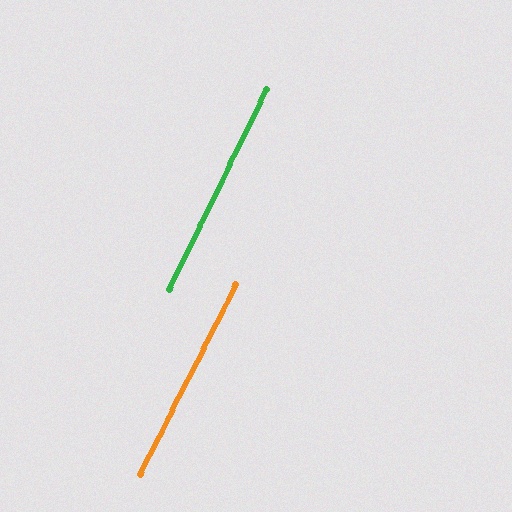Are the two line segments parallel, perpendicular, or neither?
Parallel — their directions differ by only 0.9°.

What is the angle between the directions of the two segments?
Approximately 1 degree.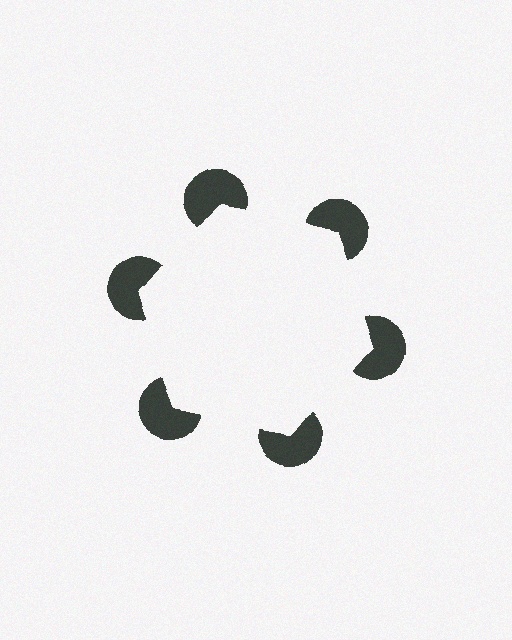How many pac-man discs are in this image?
There are 6 — one at each vertex of the illusory hexagon.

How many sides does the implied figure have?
6 sides.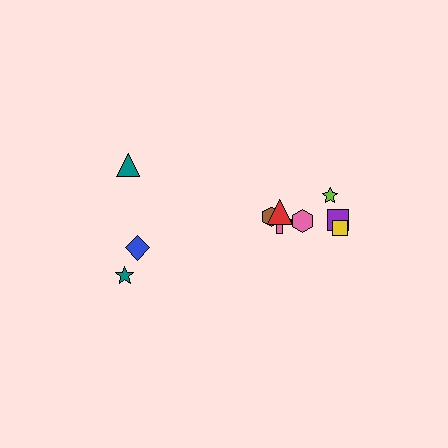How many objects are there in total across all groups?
There are 10 objects.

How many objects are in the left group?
There are 3 objects.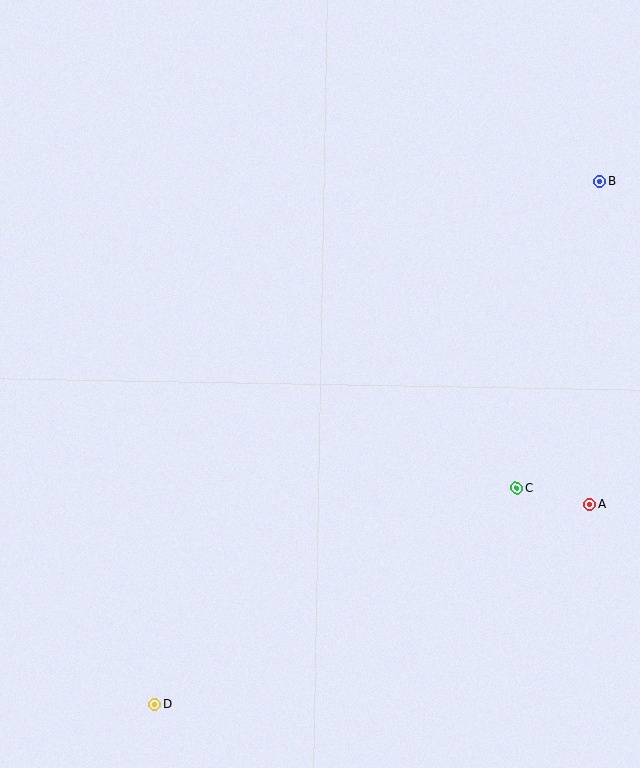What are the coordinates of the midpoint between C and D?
The midpoint between C and D is at (336, 596).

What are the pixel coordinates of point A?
Point A is at (590, 504).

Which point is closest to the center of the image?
Point C at (517, 488) is closest to the center.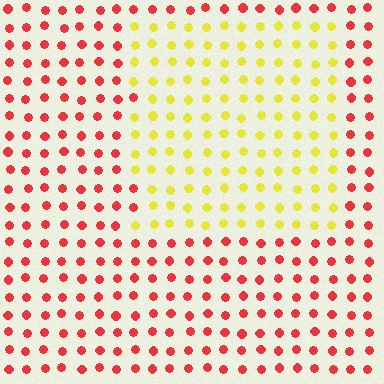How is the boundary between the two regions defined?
The boundary is defined purely by a slight shift in hue (about 64 degrees). Spacing, size, and orientation are identical on both sides.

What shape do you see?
I see a rectangle.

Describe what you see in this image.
The image is filled with small red elements in a uniform arrangement. A rectangle-shaped region is visible where the elements are tinted to a slightly different hue, forming a subtle color boundary.